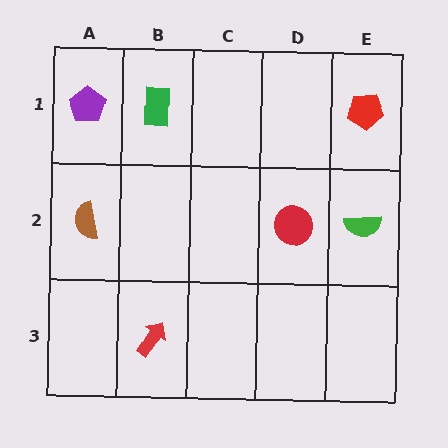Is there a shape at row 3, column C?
No, that cell is empty.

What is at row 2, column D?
A red circle.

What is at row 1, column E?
A red pentagon.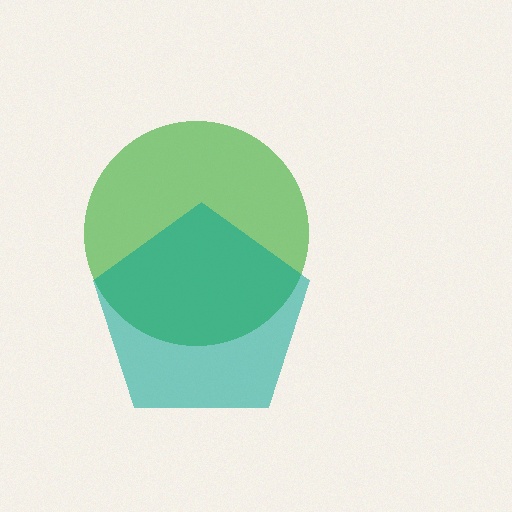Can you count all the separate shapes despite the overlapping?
Yes, there are 2 separate shapes.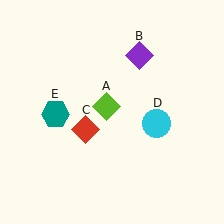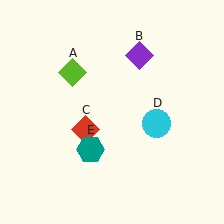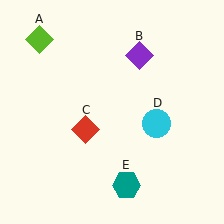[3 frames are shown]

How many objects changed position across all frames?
2 objects changed position: lime diamond (object A), teal hexagon (object E).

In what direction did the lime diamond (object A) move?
The lime diamond (object A) moved up and to the left.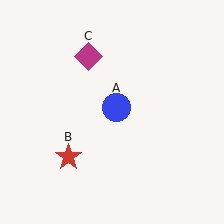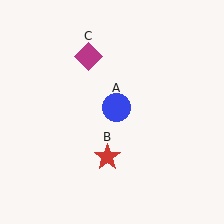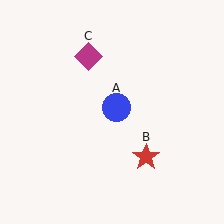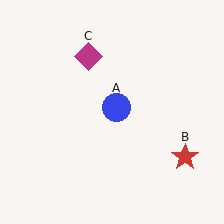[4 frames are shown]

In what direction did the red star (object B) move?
The red star (object B) moved right.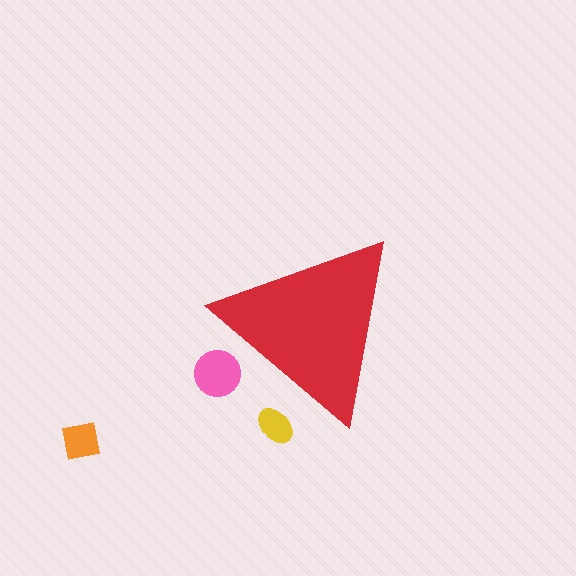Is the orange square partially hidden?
No, the orange square is fully visible.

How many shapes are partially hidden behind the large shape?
2 shapes are partially hidden.